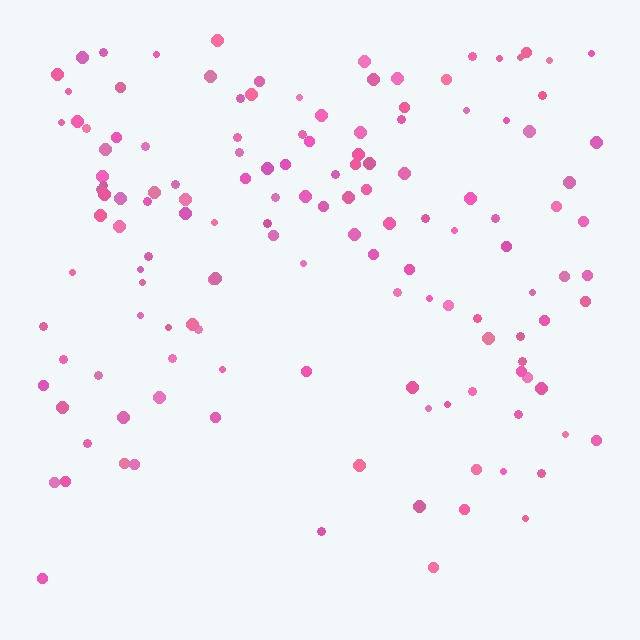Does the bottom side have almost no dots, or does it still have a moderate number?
Still a moderate number, just noticeably fewer than the top.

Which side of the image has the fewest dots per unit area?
The bottom.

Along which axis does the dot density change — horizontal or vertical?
Vertical.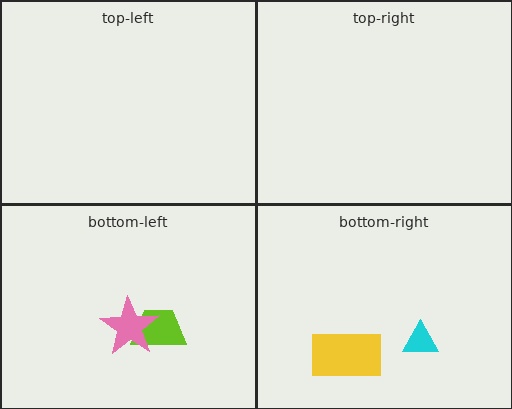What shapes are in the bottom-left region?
The lime trapezoid, the pink star.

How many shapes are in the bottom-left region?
2.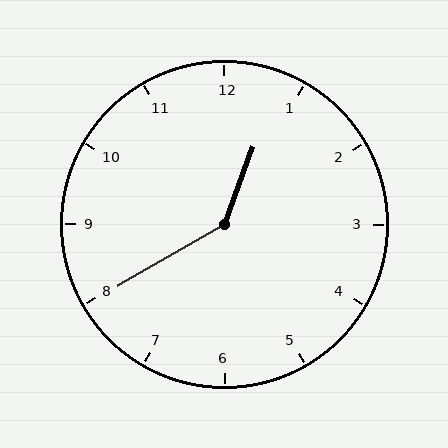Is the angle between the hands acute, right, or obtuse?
It is obtuse.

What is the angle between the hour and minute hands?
Approximately 140 degrees.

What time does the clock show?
12:40.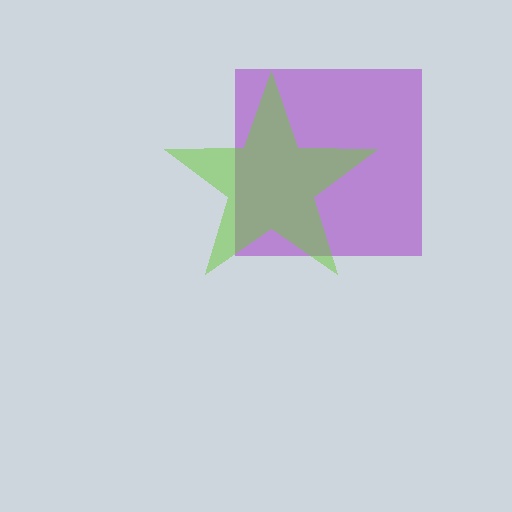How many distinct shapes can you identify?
There are 2 distinct shapes: a purple square, a lime star.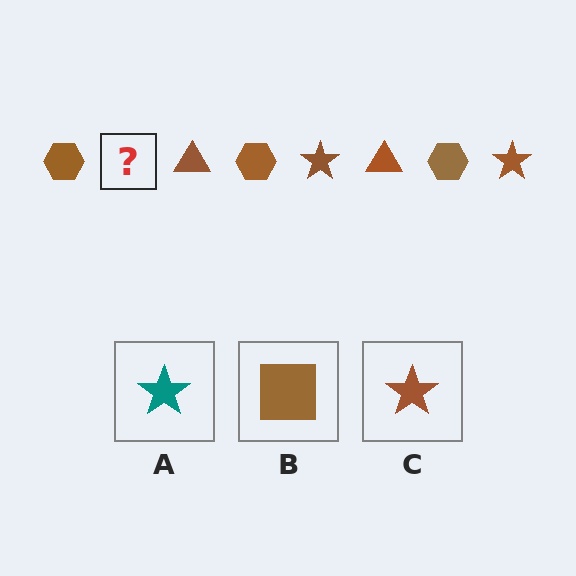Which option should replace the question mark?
Option C.